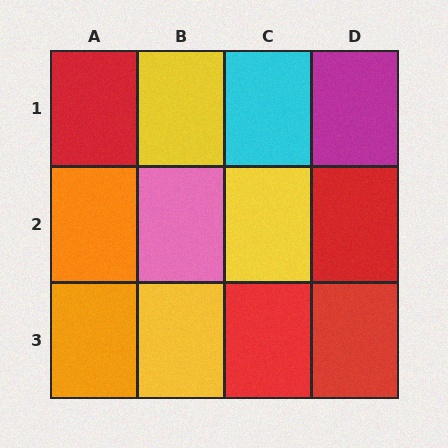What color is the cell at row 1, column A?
Red.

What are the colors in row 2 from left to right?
Orange, pink, yellow, red.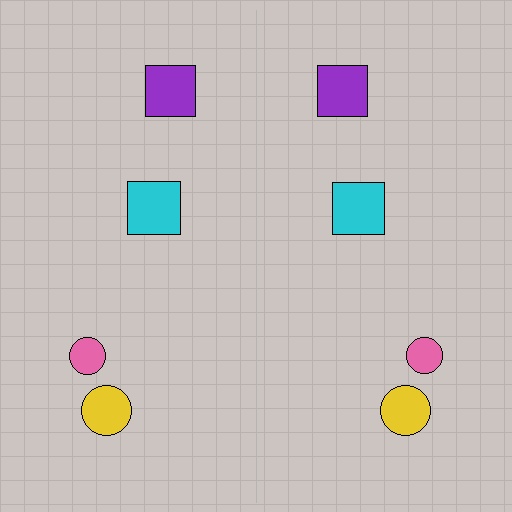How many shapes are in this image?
There are 8 shapes in this image.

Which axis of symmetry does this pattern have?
The pattern has a vertical axis of symmetry running through the center of the image.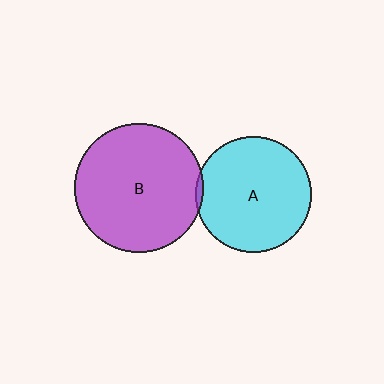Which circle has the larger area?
Circle B (purple).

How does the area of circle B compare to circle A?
Approximately 1.3 times.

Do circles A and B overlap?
Yes.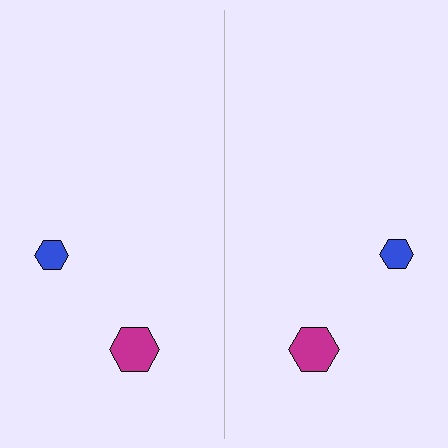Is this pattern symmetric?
Yes, this pattern has bilateral (reflection) symmetry.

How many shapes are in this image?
There are 4 shapes in this image.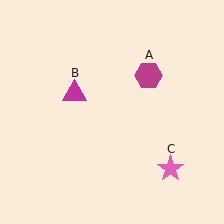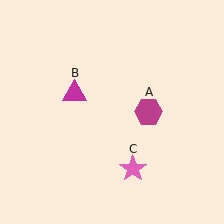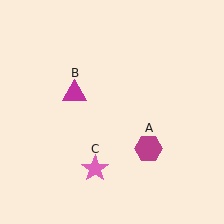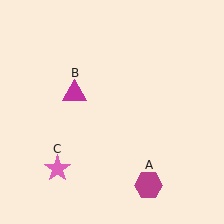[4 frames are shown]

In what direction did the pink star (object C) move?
The pink star (object C) moved left.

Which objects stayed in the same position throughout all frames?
Magenta triangle (object B) remained stationary.